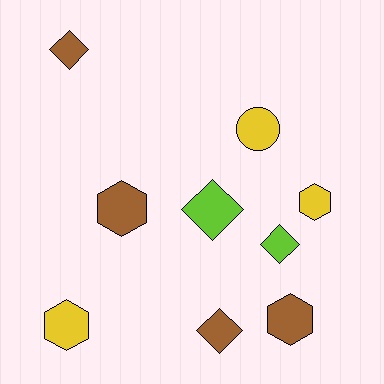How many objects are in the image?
There are 9 objects.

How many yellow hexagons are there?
There are 2 yellow hexagons.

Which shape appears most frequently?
Hexagon, with 4 objects.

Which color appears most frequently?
Brown, with 4 objects.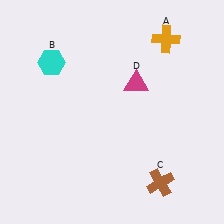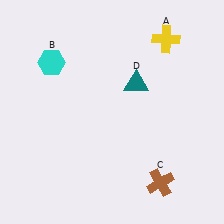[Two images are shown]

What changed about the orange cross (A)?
In Image 1, A is orange. In Image 2, it changed to yellow.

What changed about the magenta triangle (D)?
In Image 1, D is magenta. In Image 2, it changed to teal.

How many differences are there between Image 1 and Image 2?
There are 2 differences between the two images.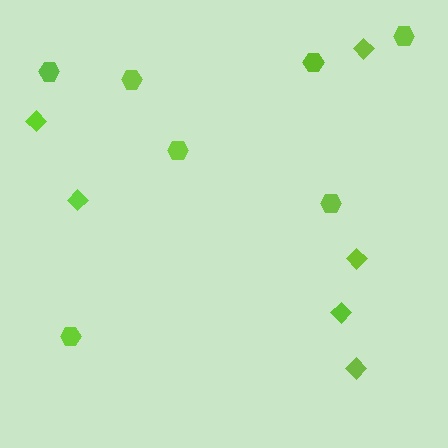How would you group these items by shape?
There are 2 groups: one group of hexagons (7) and one group of diamonds (6).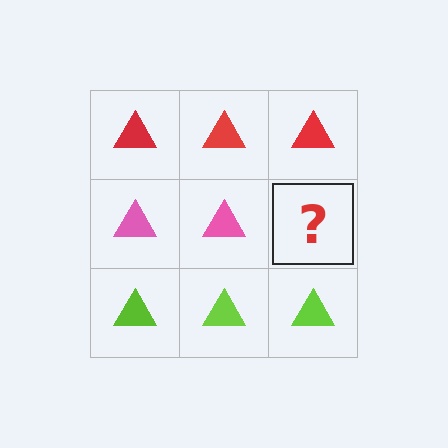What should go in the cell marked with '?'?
The missing cell should contain a pink triangle.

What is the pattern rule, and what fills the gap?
The rule is that each row has a consistent color. The gap should be filled with a pink triangle.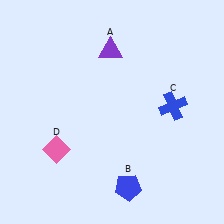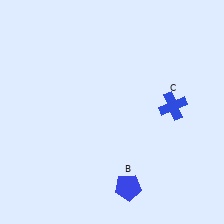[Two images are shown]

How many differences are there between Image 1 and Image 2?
There are 2 differences between the two images.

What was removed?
The pink diamond (D), the purple triangle (A) were removed in Image 2.